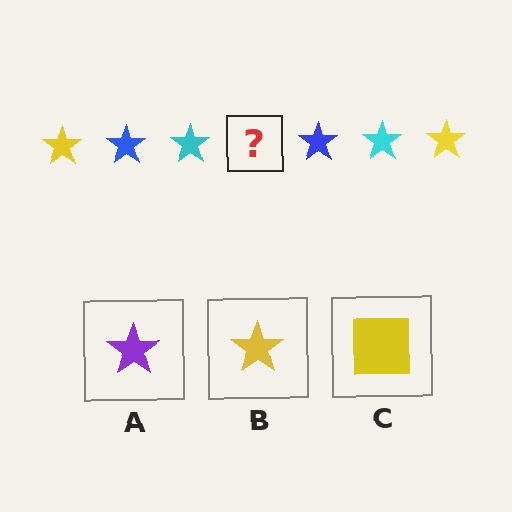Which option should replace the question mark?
Option B.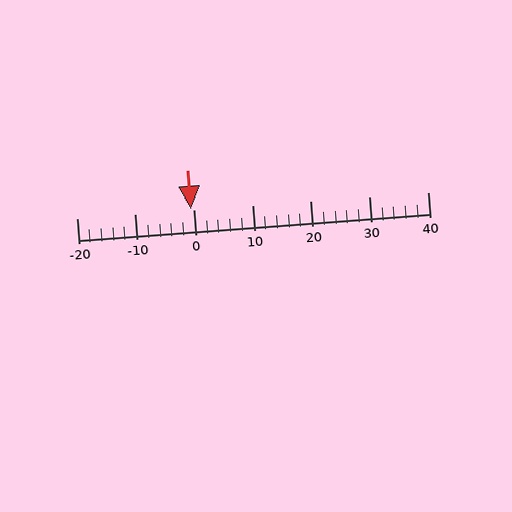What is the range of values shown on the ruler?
The ruler shows values from -20 to 40.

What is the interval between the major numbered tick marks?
The major tick marks are spaced 10 units apart.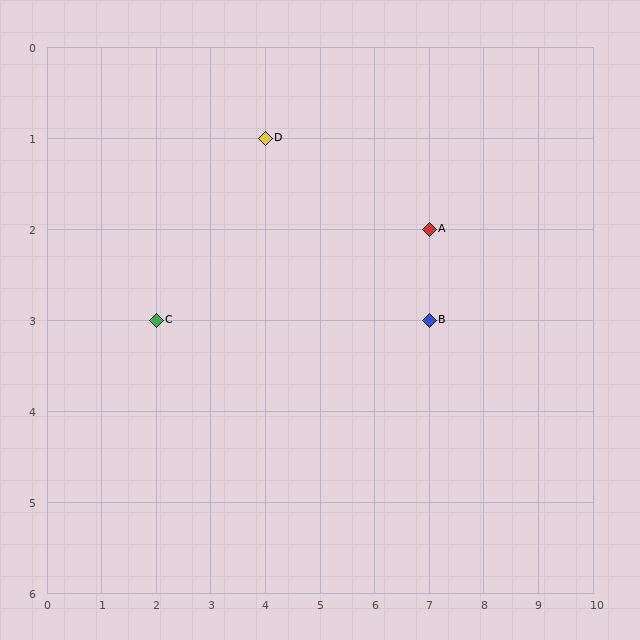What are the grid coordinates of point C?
Point C is at grid coordinates (2, 3).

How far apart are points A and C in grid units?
Points A and C are 5 columns and 1 row apart (about 5.1 grid units diagonally).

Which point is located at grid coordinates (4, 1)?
Point D is at (4, 1).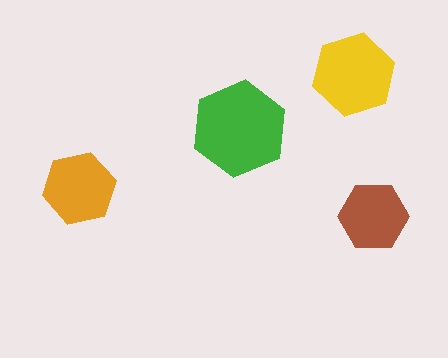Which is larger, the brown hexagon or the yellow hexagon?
The yellow one.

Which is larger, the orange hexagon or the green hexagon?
The green one.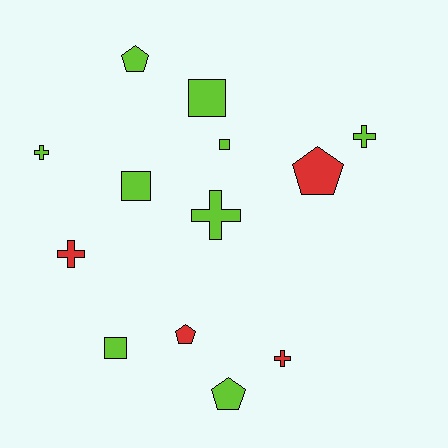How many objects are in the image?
There are 13 objects.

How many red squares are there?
There are no red squares.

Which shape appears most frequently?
Cross, with 5 objects.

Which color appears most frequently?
Lime, with 9 objects.